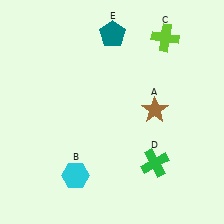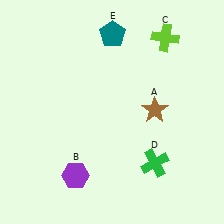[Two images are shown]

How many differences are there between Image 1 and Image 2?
There is 1 difference between the two images.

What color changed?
The hexagon (B) changed from cyan in Image 1 to purple in Image 2.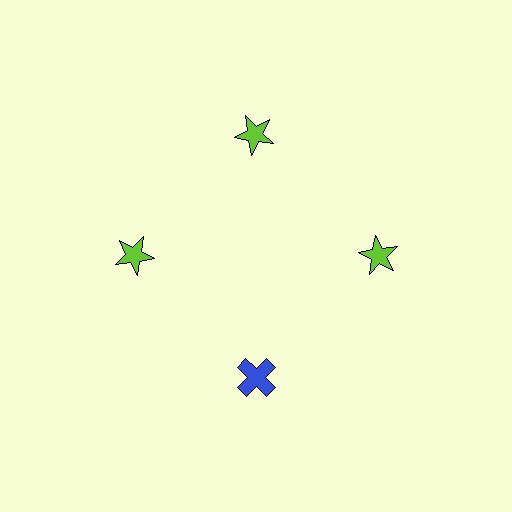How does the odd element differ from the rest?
It differs in both color (blue instead of lime) and shape (cross instead of star).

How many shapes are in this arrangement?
There are 4 shapes arranged in a ring pattern.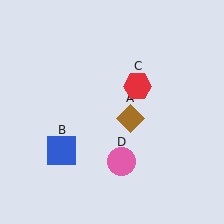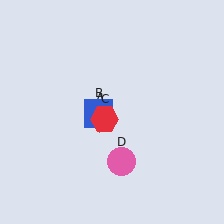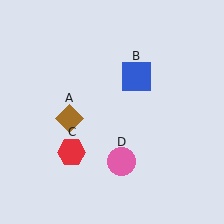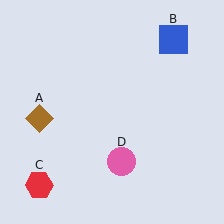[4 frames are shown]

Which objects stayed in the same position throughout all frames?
Pink circle (object D) remained stationary.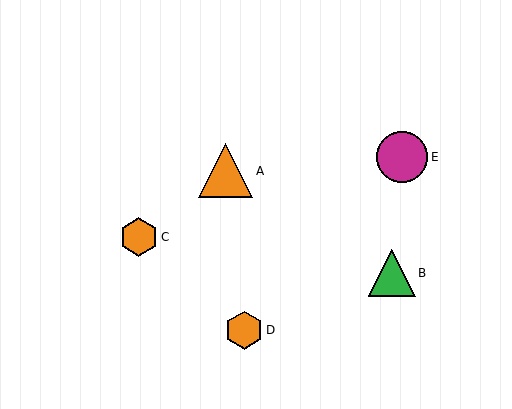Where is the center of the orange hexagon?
The center of the orange hexagon is at (139, 237).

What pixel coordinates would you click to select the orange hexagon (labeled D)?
Click at (244, 330) to select the orange hexagon D.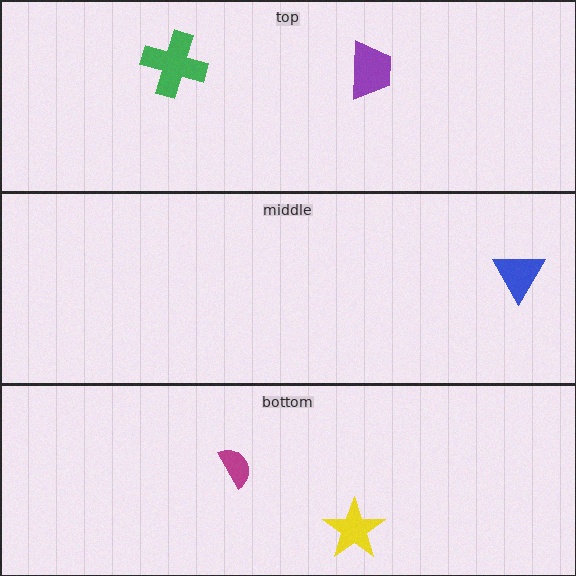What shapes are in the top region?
The green cross, the purple trapezoid.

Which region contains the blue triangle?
The middle region.